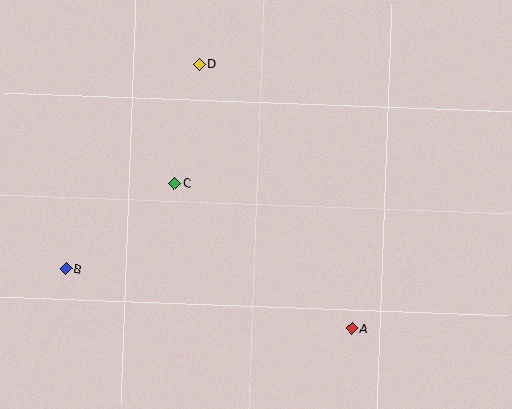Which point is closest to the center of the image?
Point C at (175, 183) is closest to the center.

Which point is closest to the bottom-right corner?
Point A is closest to the bottom-right corner.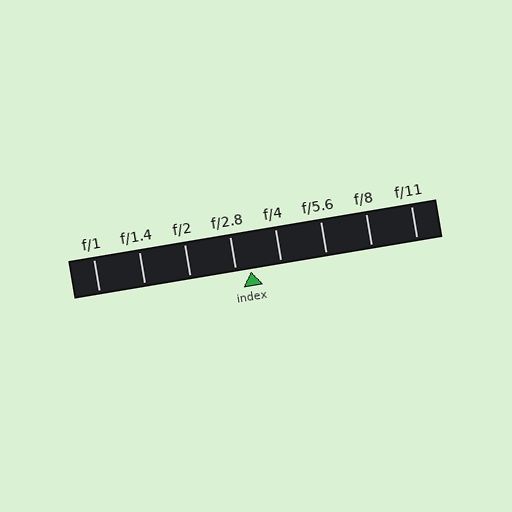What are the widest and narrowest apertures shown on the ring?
The widest aperture shown is f/1 and the narrowest is f/11.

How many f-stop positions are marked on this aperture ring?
There are 8 f-stop positions marked.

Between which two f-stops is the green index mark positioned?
The index mark is between f/2.8 and f/4.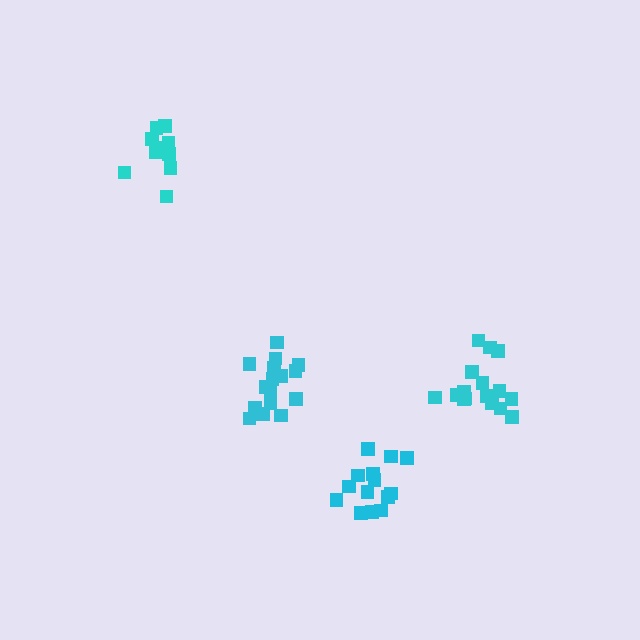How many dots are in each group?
Group 1: 14 dots, Group 2: 16 dots, Group 3: 11 dots, Group 4: 16 dots (57 total).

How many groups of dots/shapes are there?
There are 4 groups.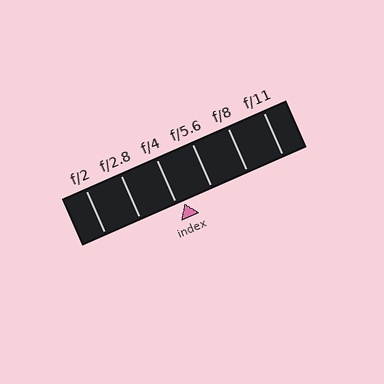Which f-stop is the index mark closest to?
The index mark is closest to f/4.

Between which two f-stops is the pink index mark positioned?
The index mark is between f/4 and f/5.6.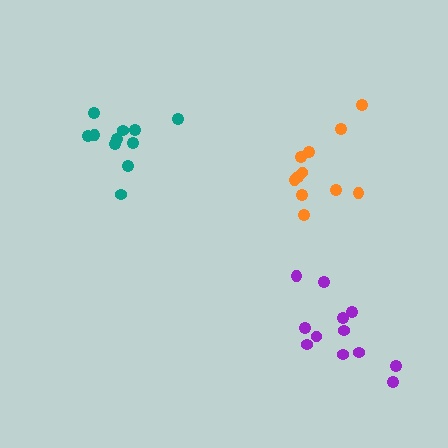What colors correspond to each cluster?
The clusters are colored: teal, orange, purple.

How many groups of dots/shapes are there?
There are 3 groups.